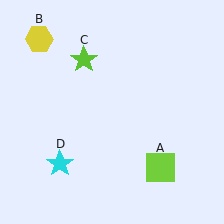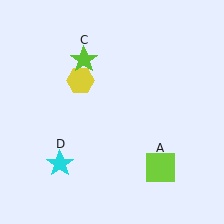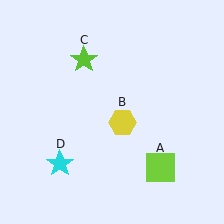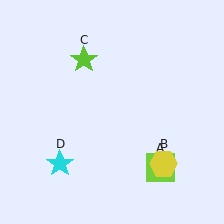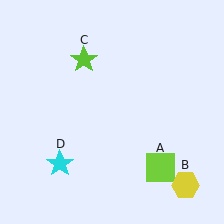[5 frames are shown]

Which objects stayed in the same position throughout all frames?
Lime square (object A) and lime star (object C) and cyan star (object D) remained stationary.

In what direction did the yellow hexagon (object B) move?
The yellow hexagon (object B) moved down and to the right.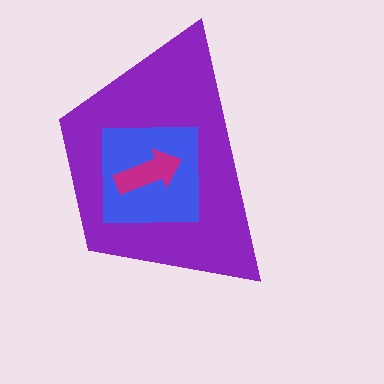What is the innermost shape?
The magenta arrow.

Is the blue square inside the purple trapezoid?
Yes.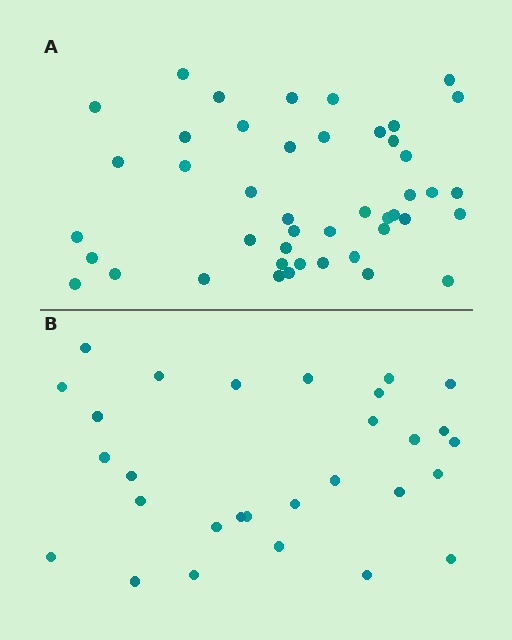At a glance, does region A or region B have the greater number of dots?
Region A (the top region) has more dots.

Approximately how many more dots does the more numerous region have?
Region A has approximately 15 more dots than region B.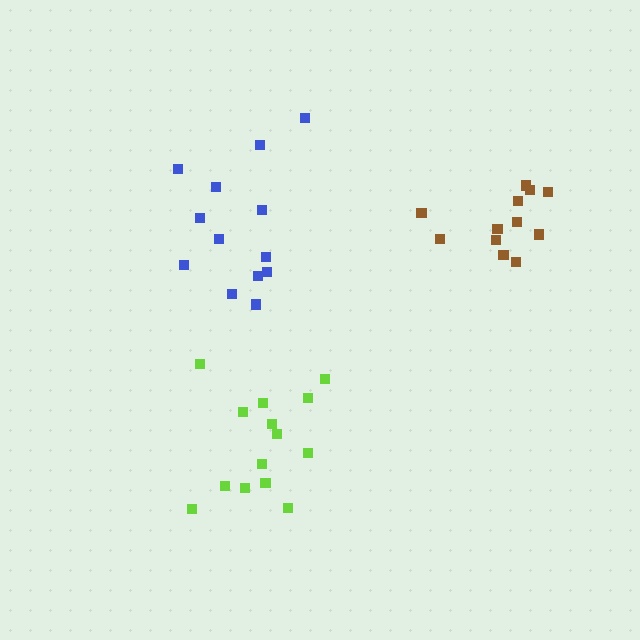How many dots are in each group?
Group 1: 14 dots, Group 2: 12 dots, Group 3: 13 dots (39 total).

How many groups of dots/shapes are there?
There are 3 groups.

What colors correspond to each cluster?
The clusters are colored: lime, brown, blue.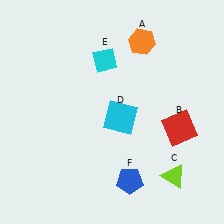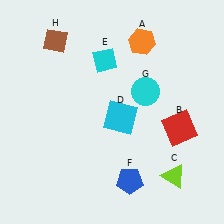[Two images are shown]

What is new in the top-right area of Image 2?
A cyan circle (G) was added in the top-right area of Image 2.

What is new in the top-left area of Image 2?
A brown diamond (H) was added in the top-left area of Image 2.